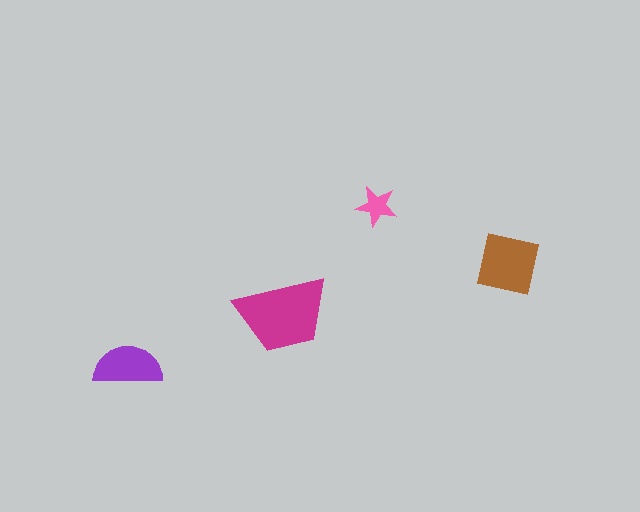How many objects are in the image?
There are 4 objects in the image.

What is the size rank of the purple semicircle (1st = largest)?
3rd.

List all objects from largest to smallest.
The magenta trapezoid, the brown square, the purple semicircle, the pink star.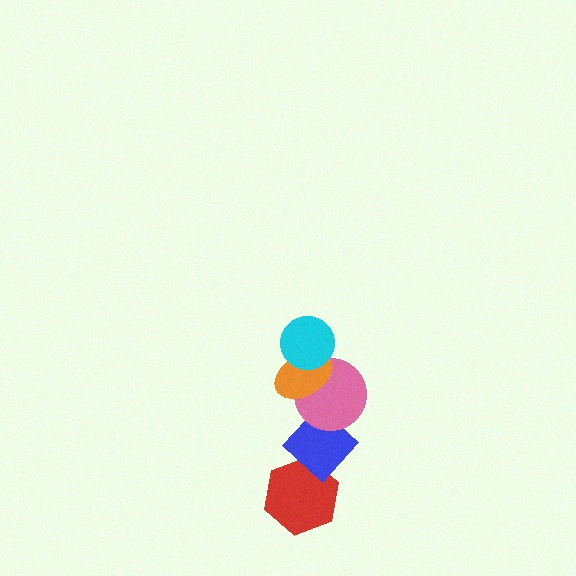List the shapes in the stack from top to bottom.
From top to bottom: the cyan circle, the orange ellipse, the pink circle, the blue diamond, the red hexagon.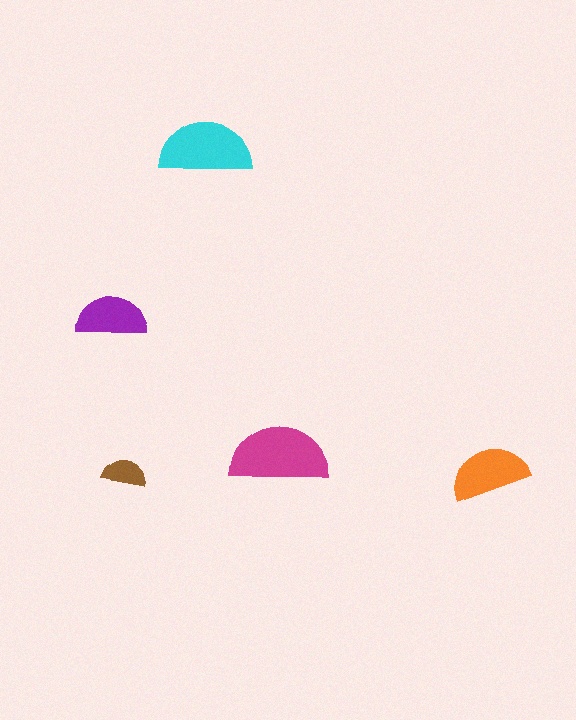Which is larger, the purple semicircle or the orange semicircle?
The orange one.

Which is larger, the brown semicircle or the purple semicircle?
The purple one.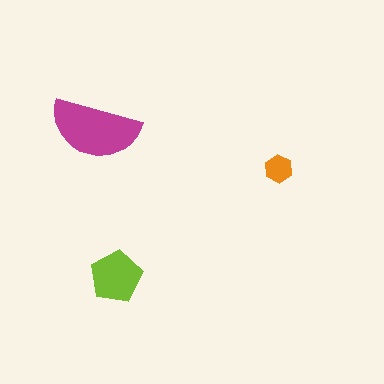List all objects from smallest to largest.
The orange hexagon, the lime pentagon, the magenta semicircle.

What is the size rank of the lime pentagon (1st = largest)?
2nd.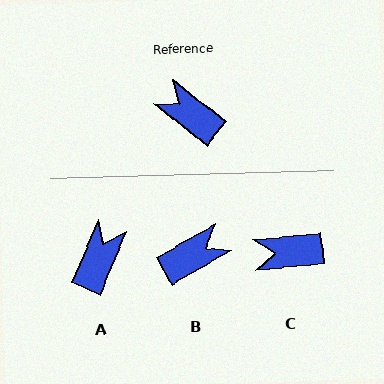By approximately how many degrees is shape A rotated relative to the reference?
Approximately 74 degrees clockwise.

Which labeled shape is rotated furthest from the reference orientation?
B, about 112 degrees away.